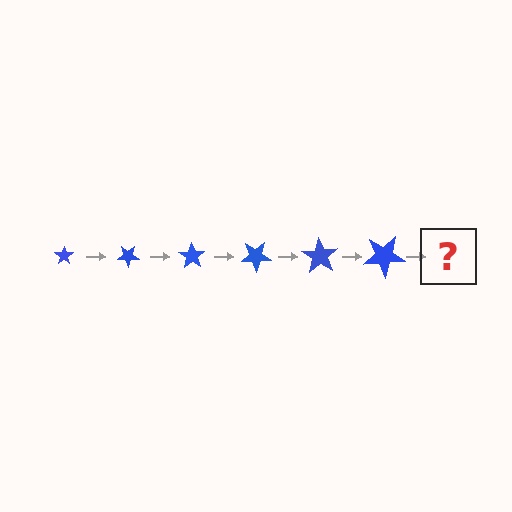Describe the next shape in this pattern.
It should be a star, larger than the previous one and rotated 210 degrees from the start.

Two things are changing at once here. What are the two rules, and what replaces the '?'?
The two rules are that the star grows larger each step and it rotates 35 degrees each step. The '?' should be a star, larger than the previous one and rotated 210 degrees from the start.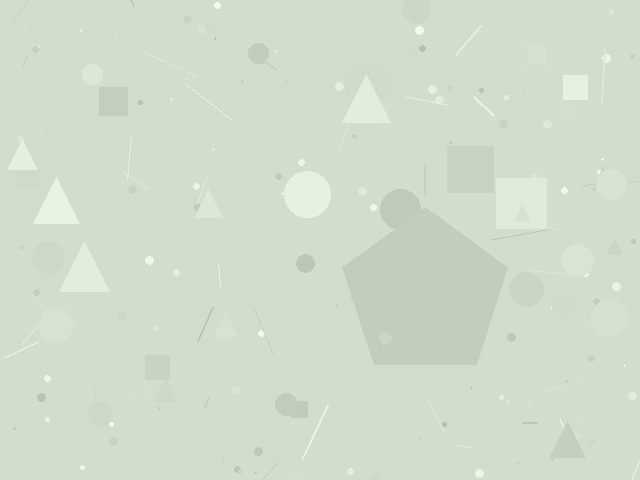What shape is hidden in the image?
A pentagon is hidden in the image.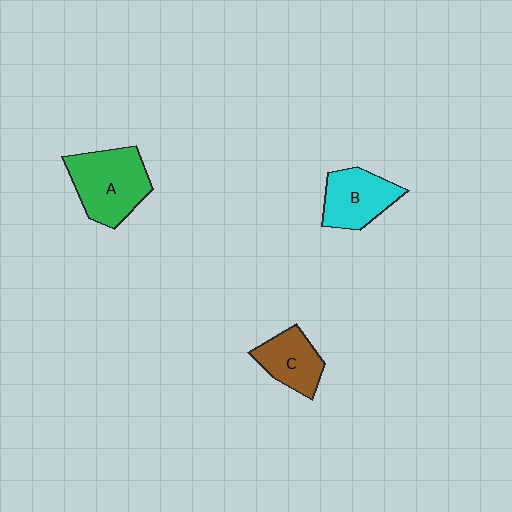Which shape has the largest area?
Shape A (green).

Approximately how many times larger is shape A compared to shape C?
Approximately 1.6 times.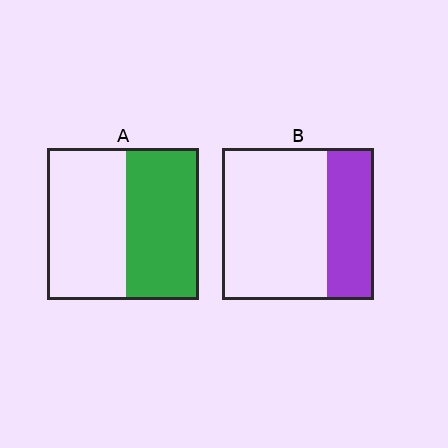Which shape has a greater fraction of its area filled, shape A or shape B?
Shape A.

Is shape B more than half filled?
No.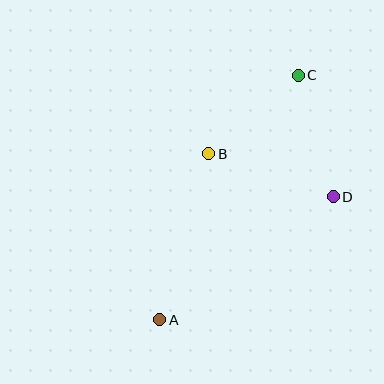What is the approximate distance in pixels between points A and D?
The distance between A and D is approximately 212 pixels.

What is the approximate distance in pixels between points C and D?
The distance between C and D is approximately 127 pixels.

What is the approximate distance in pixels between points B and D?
The distance between B and D is approximately 131 pixels.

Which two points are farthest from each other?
Points A and C are farthest from each other.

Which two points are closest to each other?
Points B and C are closest to each other.